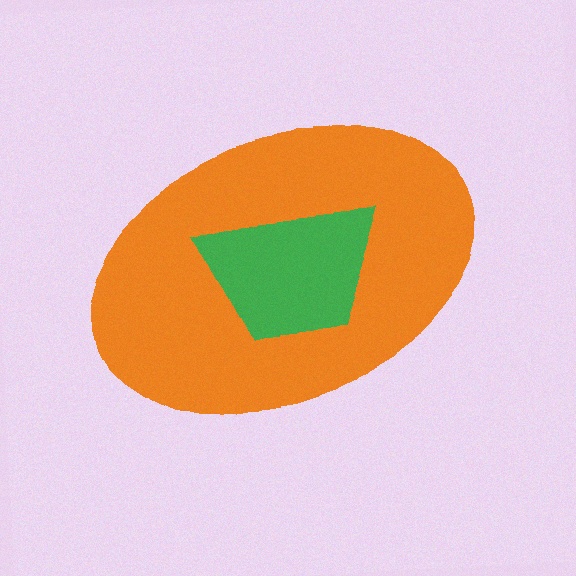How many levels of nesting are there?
2.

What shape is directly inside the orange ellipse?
The green trapezoid.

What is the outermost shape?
The orange ellipse.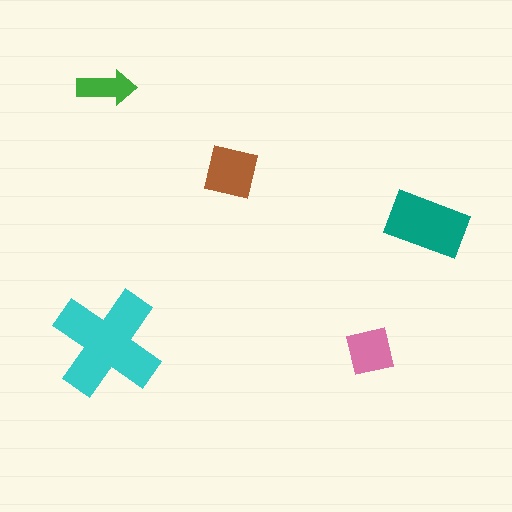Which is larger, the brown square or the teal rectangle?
The teal rectangle.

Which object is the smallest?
The green arrow.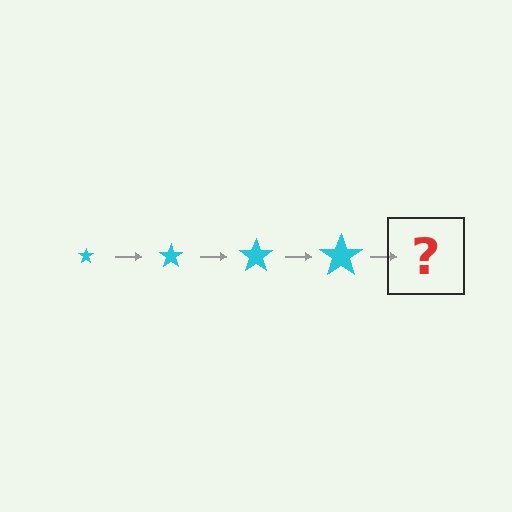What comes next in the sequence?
The next element should be a cyan star, larger than the previous one.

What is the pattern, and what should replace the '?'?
The pattern is that the star gets progressively larger each step. The '?' should be a cyan star, larger than the previous one.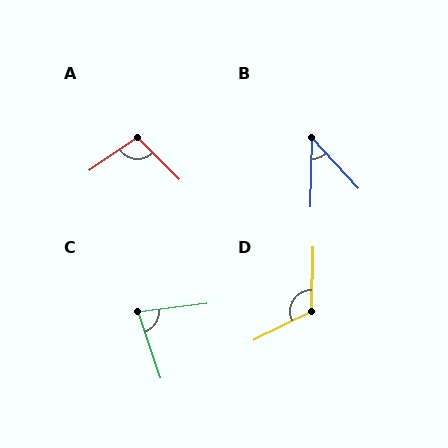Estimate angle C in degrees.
Approximately 78 degrees.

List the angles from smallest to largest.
B (44°), C (78°), A (101°), D (118°).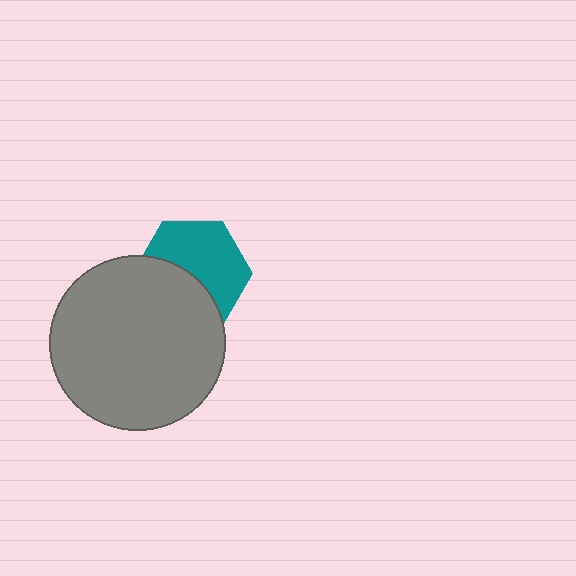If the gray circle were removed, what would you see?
You would see the complete teal hexagon.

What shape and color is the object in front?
The object in front is a gray circle.